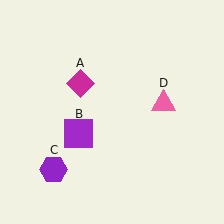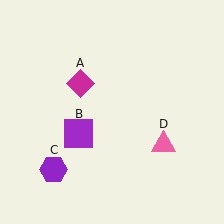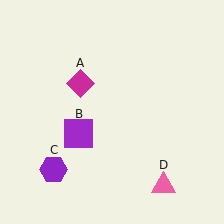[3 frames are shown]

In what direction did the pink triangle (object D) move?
The pink triangle (object D) moved down.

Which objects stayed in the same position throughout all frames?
Magenta diamond (object A) and purple square (object B) and purple hexagon (object C) remained stationary.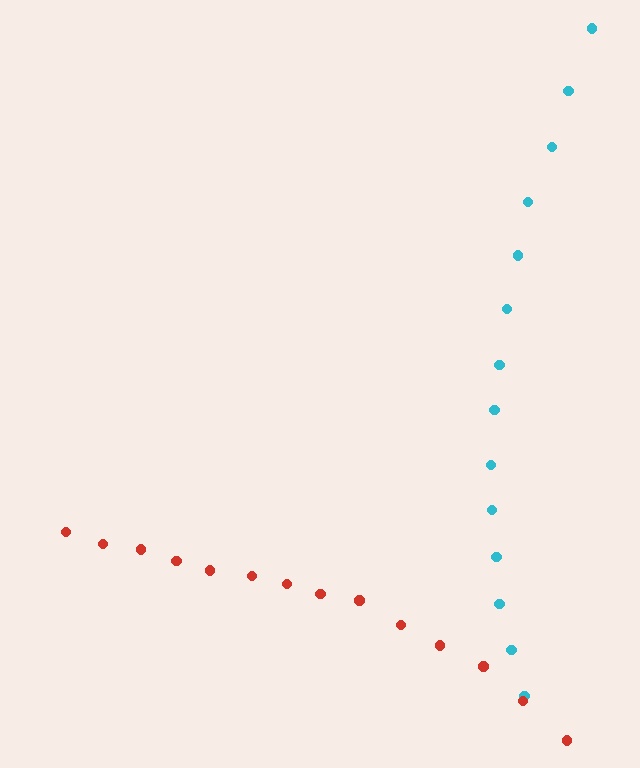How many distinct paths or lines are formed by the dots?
There are 2 distinct paths.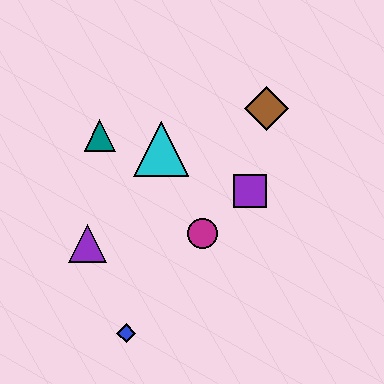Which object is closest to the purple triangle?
The blue diamond is closest to the purple triangle.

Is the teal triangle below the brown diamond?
Yes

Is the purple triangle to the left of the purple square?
Yes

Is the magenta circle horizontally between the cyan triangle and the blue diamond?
No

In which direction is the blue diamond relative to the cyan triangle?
The blue diamond is below the cyan triangle.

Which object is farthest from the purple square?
The blue diamond is farthest from the purple square.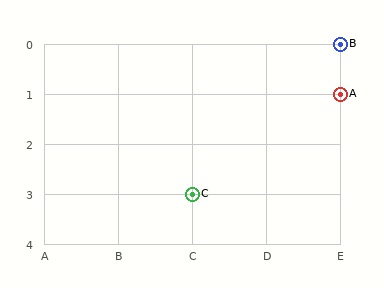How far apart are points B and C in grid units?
Points B and C are 2 columns and 3 rows apart (about 3.6 grid units diagonally).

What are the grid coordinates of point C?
Point C is at grid coordinates (C, 3).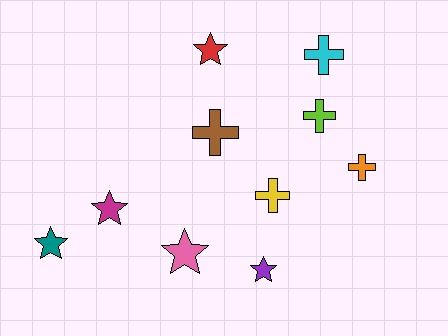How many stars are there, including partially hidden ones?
There are 5 stars.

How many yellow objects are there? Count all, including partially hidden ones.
There is 1 yellow object.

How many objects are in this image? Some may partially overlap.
There are 10 objects.